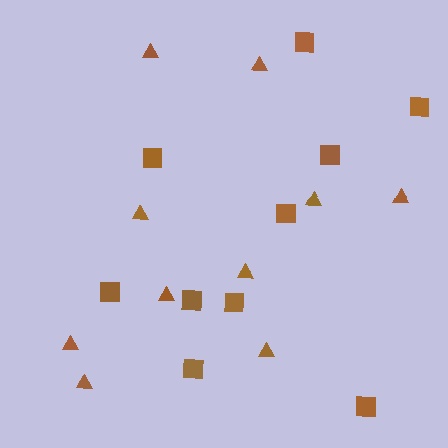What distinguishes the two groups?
There are 2 groups: one group of squares (10) and one group of triangles (10).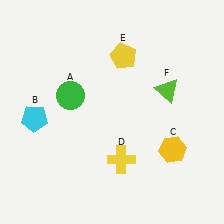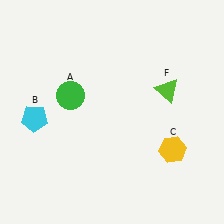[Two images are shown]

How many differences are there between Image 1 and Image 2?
There are 2 differences between the two images.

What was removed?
The yellow pentagon (E), the yellow cross (D) were removed in Image 2.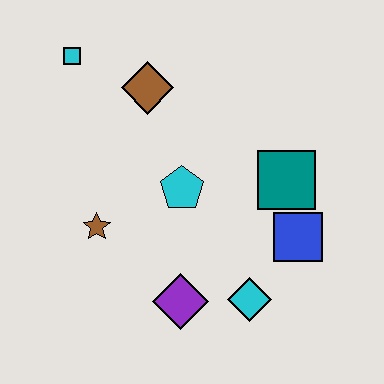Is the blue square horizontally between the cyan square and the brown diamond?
No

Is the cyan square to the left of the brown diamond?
Yes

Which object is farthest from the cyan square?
The cyan diamond is farthest from the cyan square.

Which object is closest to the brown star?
The cyan pentagon is closest to the brown star.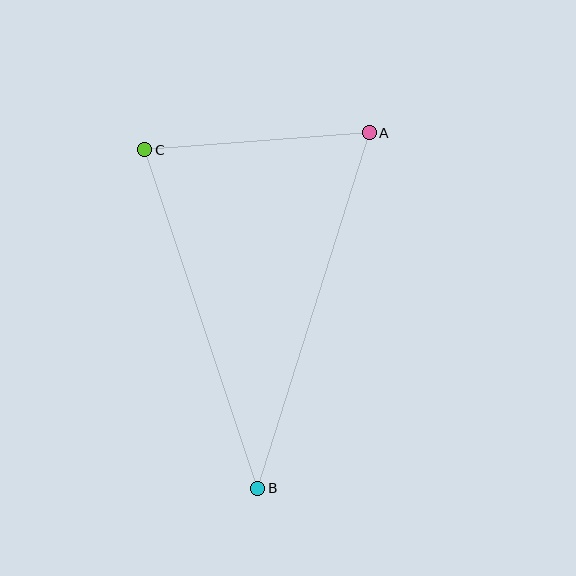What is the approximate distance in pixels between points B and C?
The distance between B and C is approximately 357 pixels.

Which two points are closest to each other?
Points A and C are closest to each other.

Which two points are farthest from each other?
Points A and B are farthest from each other.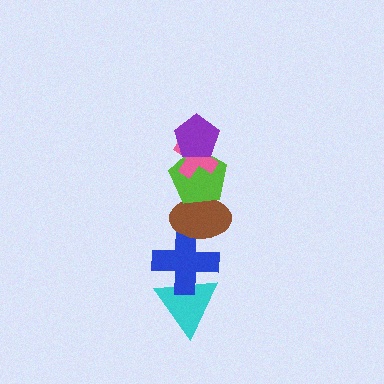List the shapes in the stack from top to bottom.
From top to bottom: the purple pentagon, the pink cross, the lime pentagon, the brown ellipse, the blue cross, the cyan triangle.